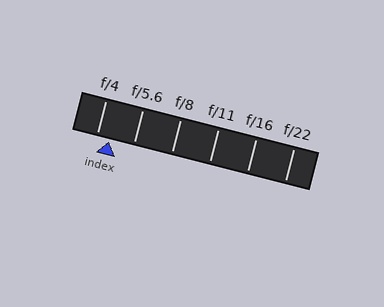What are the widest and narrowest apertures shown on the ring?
The widest aperture shown is f/4 and the narrowest is f/22.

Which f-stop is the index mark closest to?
The index mark is closest to f/4.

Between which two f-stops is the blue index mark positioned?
The index mark is between f/4 and f/5.6.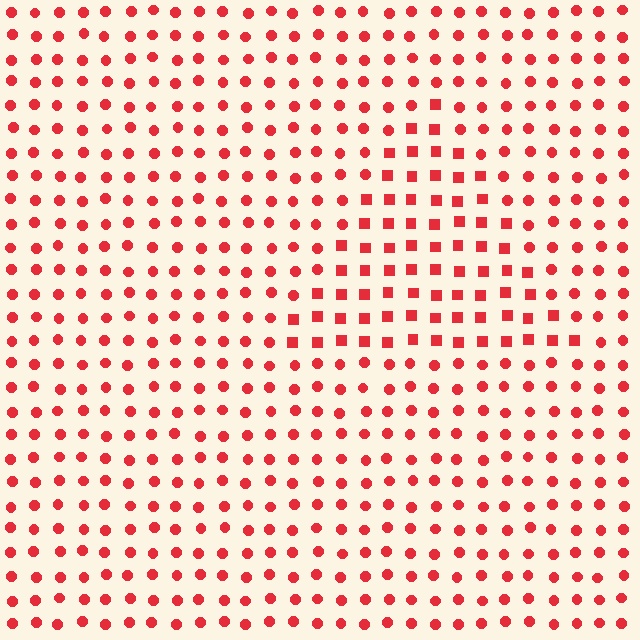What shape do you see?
I see a triangle.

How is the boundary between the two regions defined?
The boundary is defined by a change in element shape: squares inside vs. circles outside. All elements share the same color and spacing.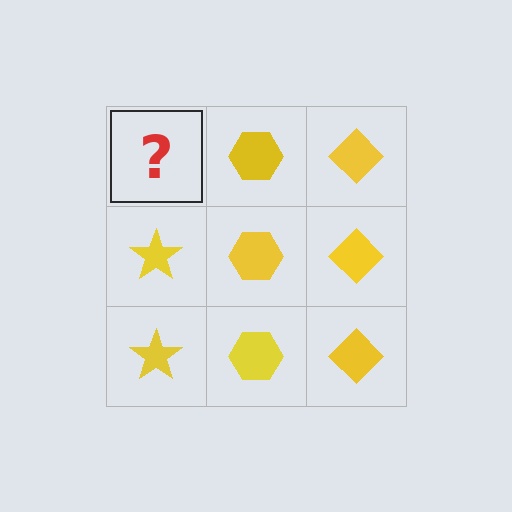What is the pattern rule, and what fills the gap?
The rule is that each column has a consistent shape. The gap should be filled with a yellow star.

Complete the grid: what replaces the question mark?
The question mark should be replaced with a yellow star.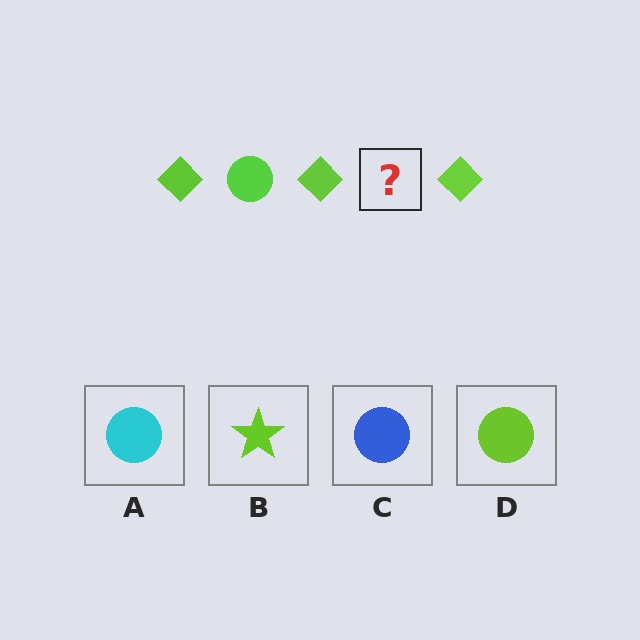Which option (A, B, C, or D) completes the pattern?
D.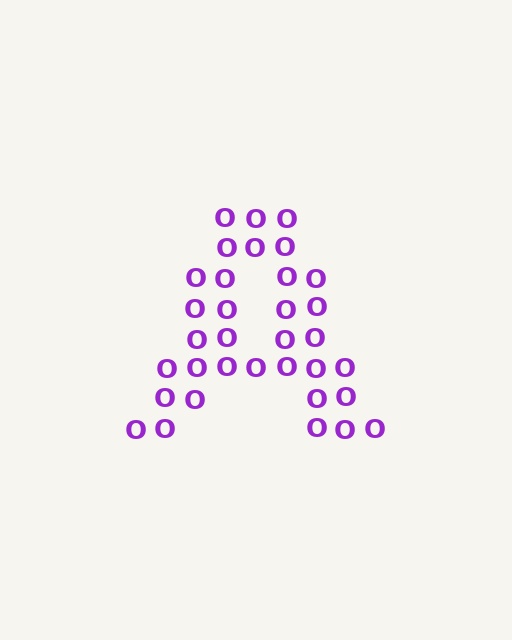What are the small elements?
The small elements are letter O's.